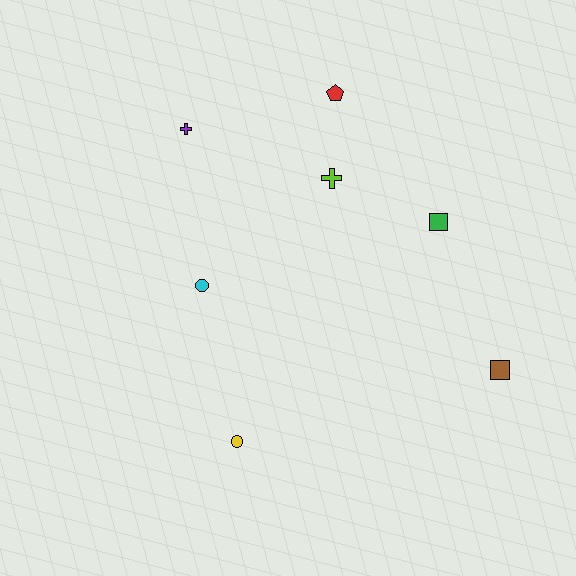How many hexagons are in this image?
There are no hexagons.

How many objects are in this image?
There are 7 objects.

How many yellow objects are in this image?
There is 1 yellow object.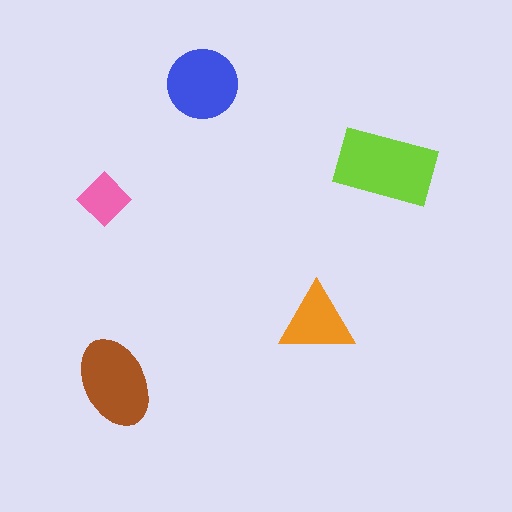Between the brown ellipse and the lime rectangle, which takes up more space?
The lime rectangle.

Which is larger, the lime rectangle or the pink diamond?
The lime rectangle.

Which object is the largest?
The lime rectangle.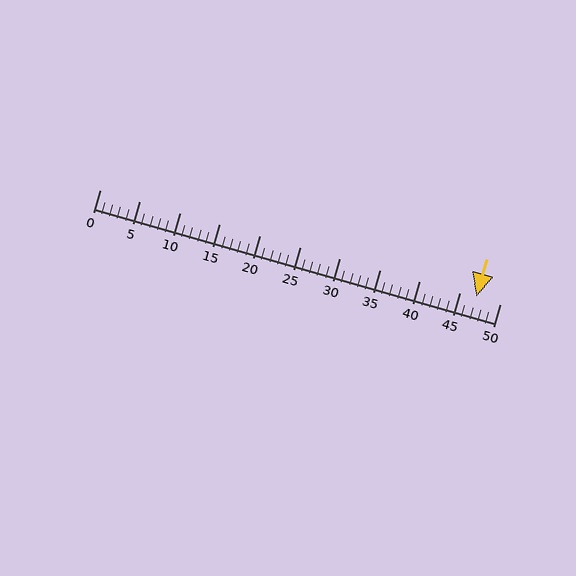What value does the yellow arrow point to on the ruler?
The yellow arrow points to approximately 47.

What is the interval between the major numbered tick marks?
The major tick marks are spaced 5 units apart.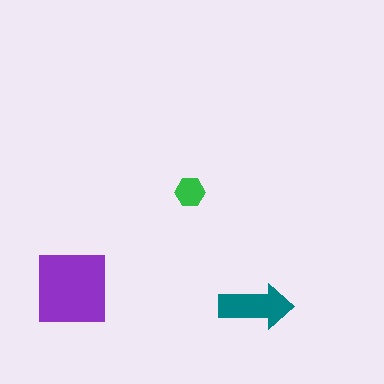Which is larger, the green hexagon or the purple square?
The purple square.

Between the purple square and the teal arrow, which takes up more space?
The purple square.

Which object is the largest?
The purple square.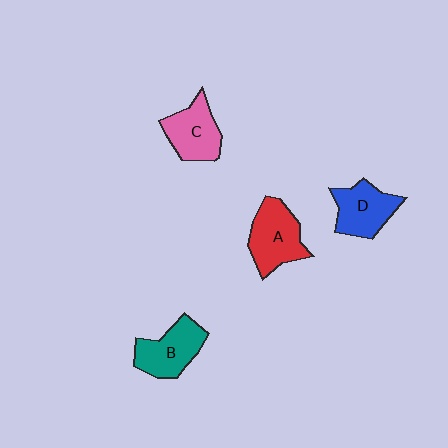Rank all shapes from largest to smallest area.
From largest to smallest: A (red), B (teal), D (blue), C (pink).